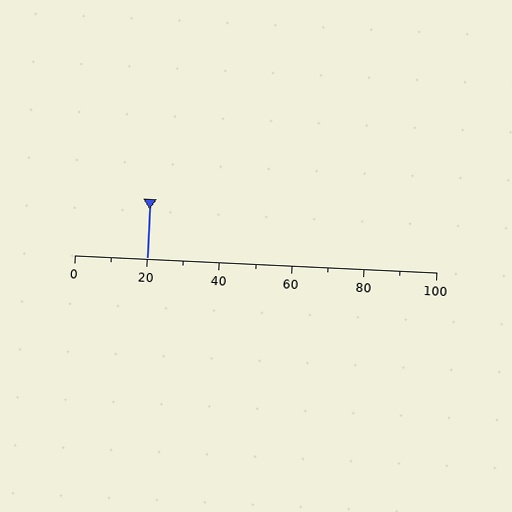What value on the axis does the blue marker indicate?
The marker indicates approximately 20.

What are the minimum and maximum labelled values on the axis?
The axis runs from 0 to 100.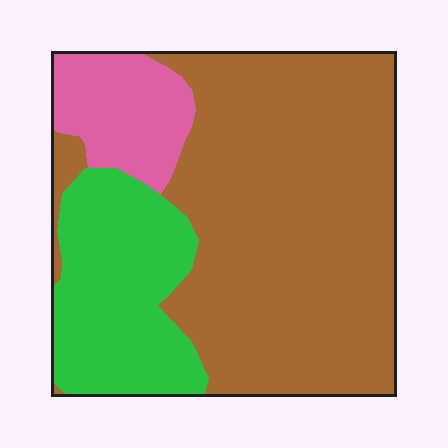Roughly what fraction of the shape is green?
Green covers roughly 25% of the shape.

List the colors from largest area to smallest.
From largest to smallest: brown, green, pink.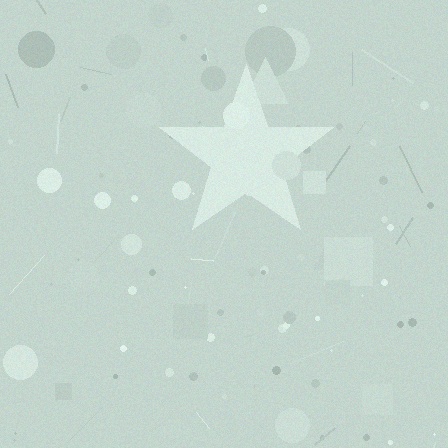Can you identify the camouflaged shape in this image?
The camouflaged shape is a star.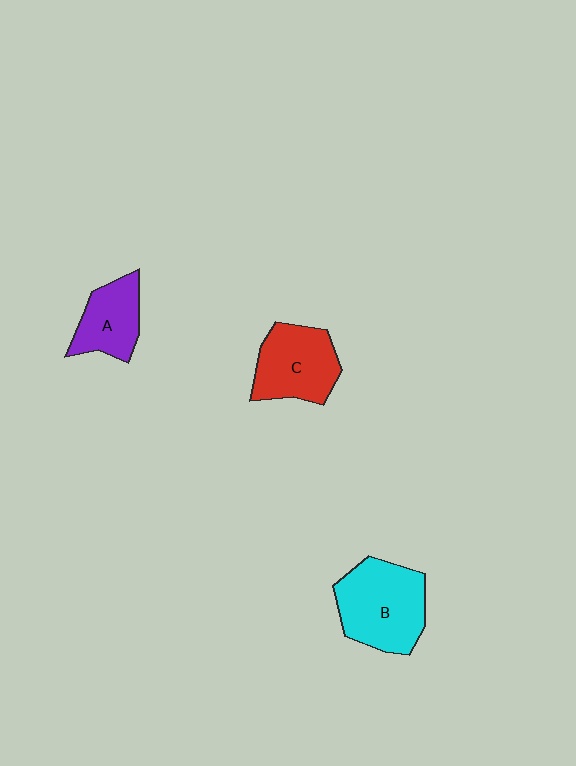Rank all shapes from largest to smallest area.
From largest to smallest: B (cyan), C (red), A (purple).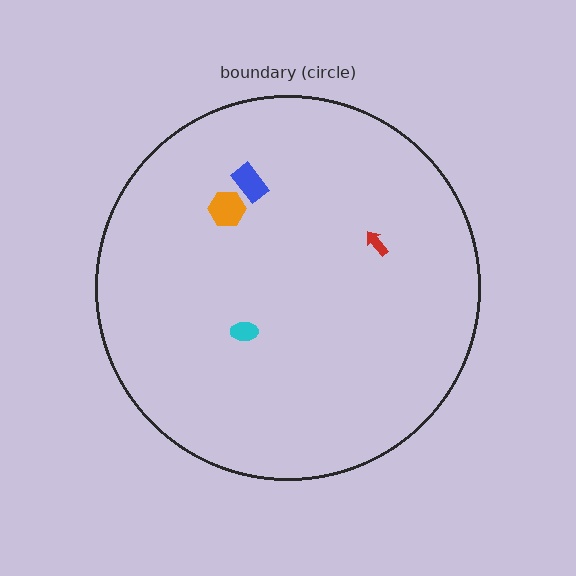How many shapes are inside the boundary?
4 inside, 0 outside.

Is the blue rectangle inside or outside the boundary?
Inside.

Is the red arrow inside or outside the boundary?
Inside.